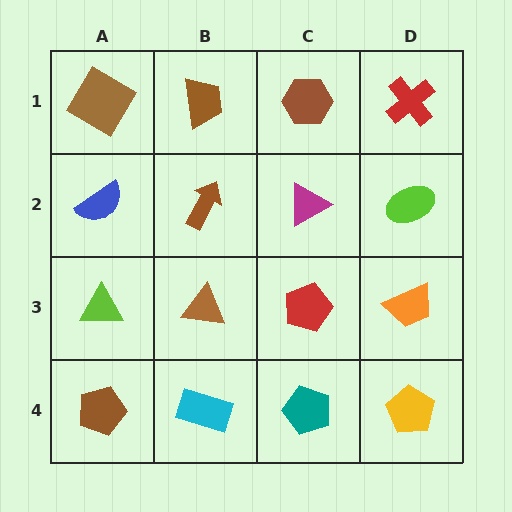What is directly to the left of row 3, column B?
A lime triangle.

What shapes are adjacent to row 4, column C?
A red pentagon (row 3, column C), a cyan rectangle (row 4, column B), a yellow pentagon (row 4, column D).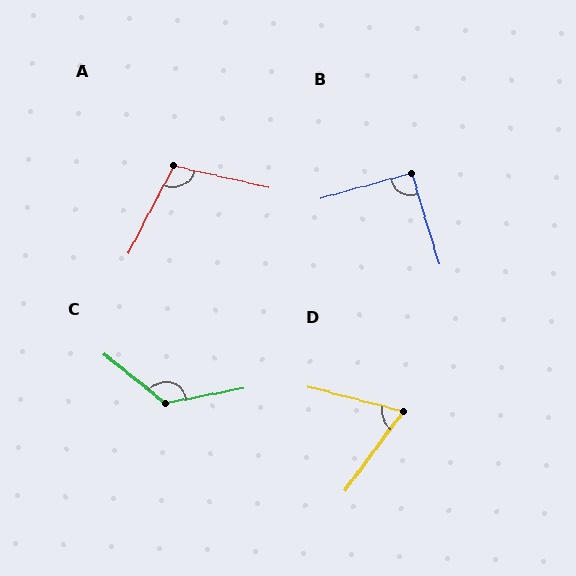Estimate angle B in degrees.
Approximately 91 degrees.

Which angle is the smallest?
D, at approximately 68 degrees.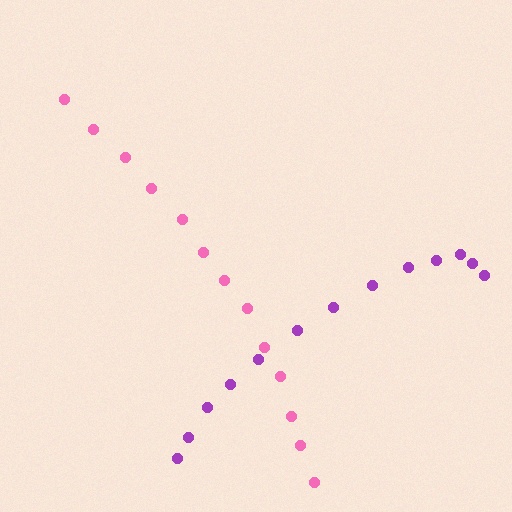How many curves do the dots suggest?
There are 2 distinct paths.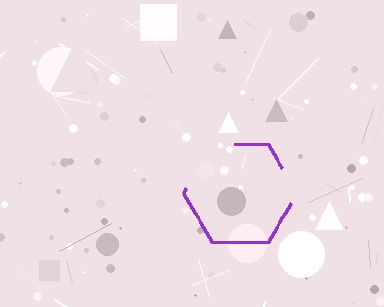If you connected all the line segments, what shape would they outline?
They would outline a hexagon.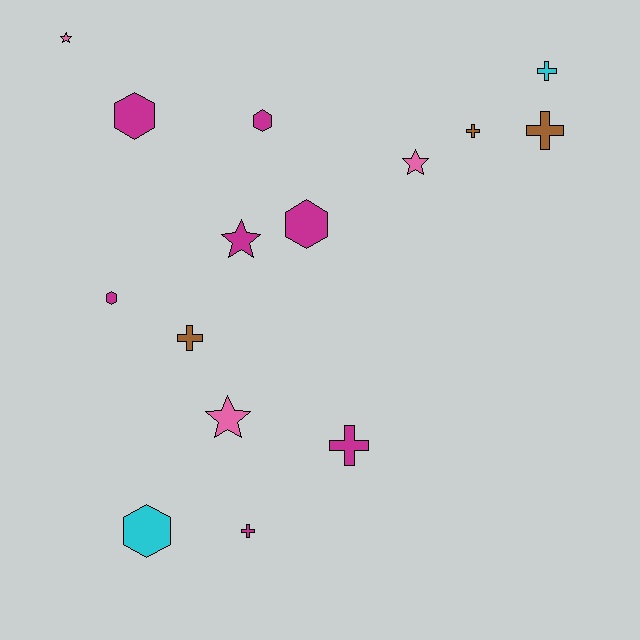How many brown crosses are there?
There are 3 brown crosses.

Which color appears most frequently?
Magenta, with 7 objects.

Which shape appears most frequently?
Cross, with 6 objects.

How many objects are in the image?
There are 15 objects.